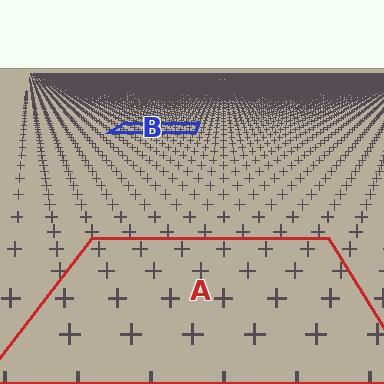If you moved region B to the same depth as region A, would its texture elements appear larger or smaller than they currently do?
They would appear larger. At a closer depth, the same texture elements are projected at a bigger on-screen size.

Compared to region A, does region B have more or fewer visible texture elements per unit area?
Region B has more texture elements per unit area — they are packed more densely because it is farther away.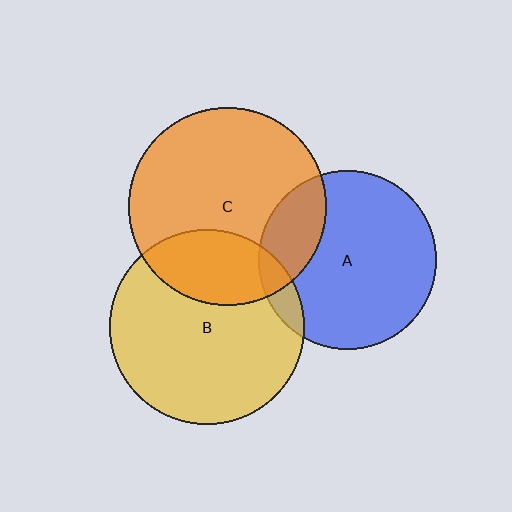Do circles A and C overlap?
Yes.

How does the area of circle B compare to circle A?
Approximately 1.2 times.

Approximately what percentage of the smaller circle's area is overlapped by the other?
Approximately 20%.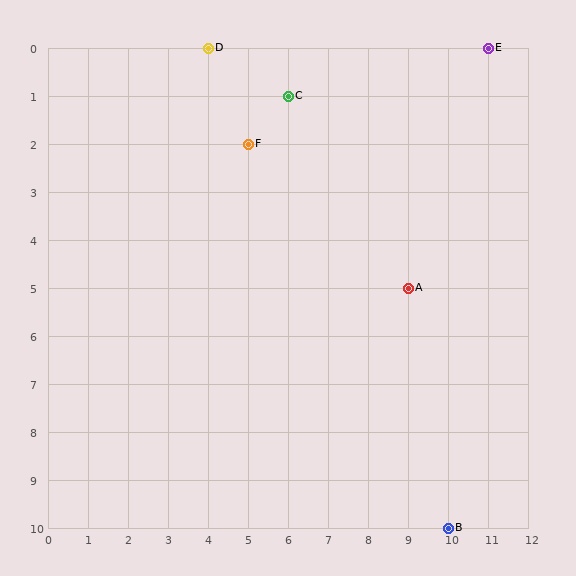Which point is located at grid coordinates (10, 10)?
Point B is at (10, 10).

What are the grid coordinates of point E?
Point E is at grid coordinates (11, 0).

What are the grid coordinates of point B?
Point B is at grid coordinates (10, 10).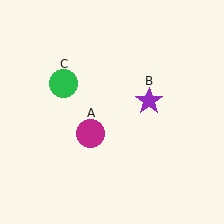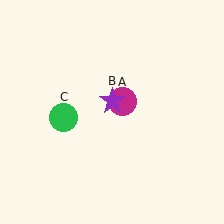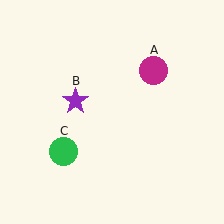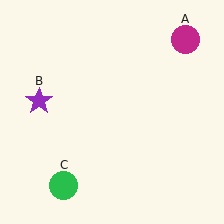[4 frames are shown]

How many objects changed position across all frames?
3 objects changed position: magenta circle (object A), purple star (object B), green circle (object C).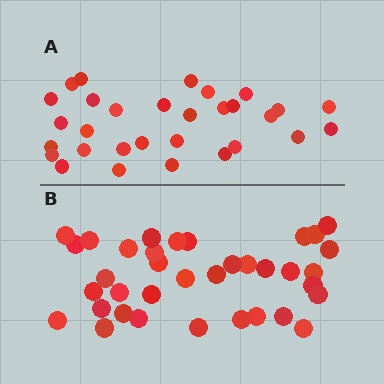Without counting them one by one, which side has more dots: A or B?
Region B (the bottom region) has more dots.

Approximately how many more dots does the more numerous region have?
Region B has about 6 more dots than region A.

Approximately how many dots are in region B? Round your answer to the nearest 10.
About 40 dots. (The exact count is 36, which rounds to 40.)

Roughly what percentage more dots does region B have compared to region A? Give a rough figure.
About 20% more.